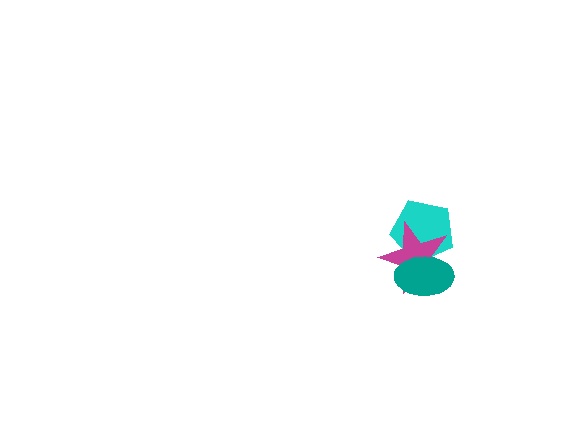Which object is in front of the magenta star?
The teal ellipse is in front of the magenta star.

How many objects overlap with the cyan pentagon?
2 objects overlap with the cyan pentagon.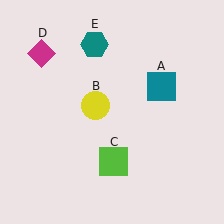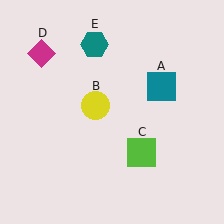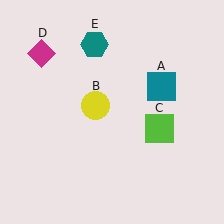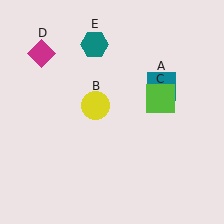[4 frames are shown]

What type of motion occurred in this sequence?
The lime square (object C) rotated counterclockwise around the center of the scene.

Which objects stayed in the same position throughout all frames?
Teal square (object A) and yellow circle (object B) and magenta diamond (object D) and teal hexagon (object E) remained stationary.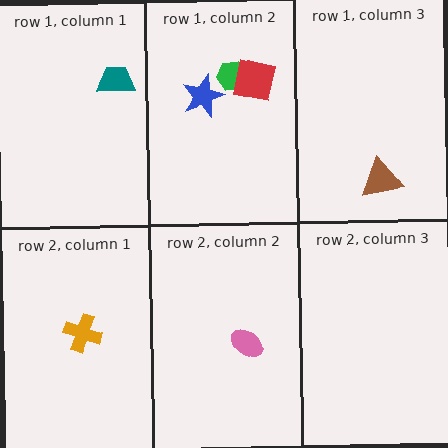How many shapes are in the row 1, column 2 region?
3.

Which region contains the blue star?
The row 1, column 2 region.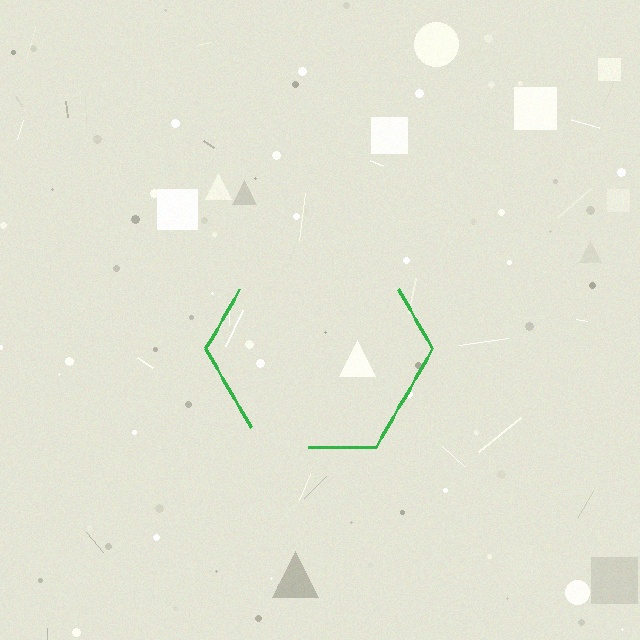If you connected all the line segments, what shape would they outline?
They would outline a hexagon.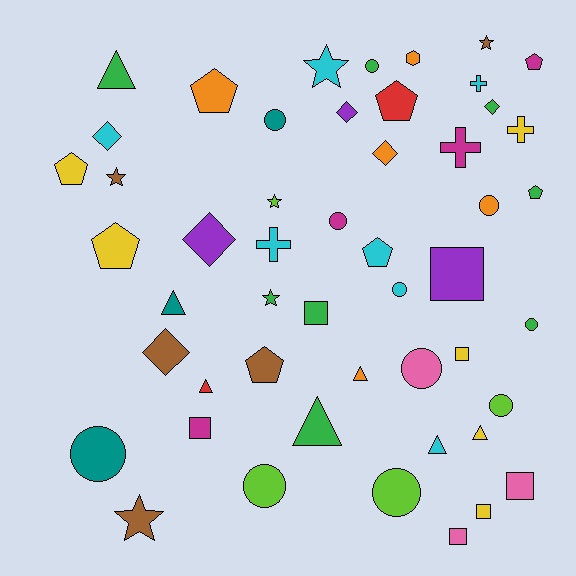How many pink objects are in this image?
There are 3 pink objects.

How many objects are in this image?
There are 50 objects.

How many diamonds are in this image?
There are 6 diamonds.